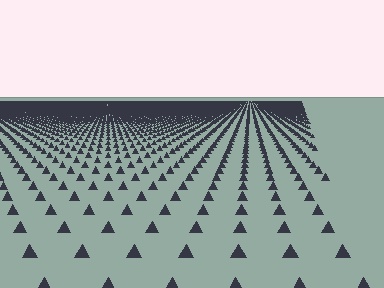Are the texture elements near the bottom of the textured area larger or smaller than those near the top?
Larger. Near the bottom, elements are closer to the viewer and appear at a bigger on-screen size.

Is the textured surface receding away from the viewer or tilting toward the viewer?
The surface is receding away from the viewer. Texture elements get smaller and denser toward the top.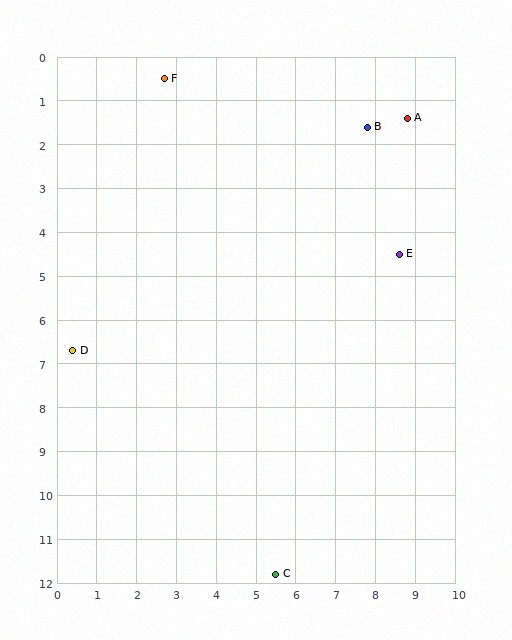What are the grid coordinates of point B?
Point B is at approximately (7.8, 1.6).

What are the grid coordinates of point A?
Point A is at approximately (8.8, 1.4).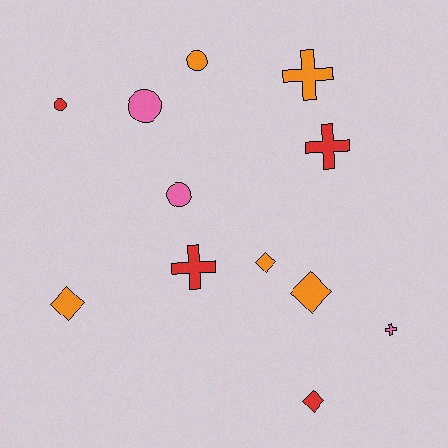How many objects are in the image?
There are 12 objects.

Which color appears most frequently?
Orange, with 5 objects.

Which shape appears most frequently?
Circle, with 4 objects.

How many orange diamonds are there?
There are 3 orange diamonds.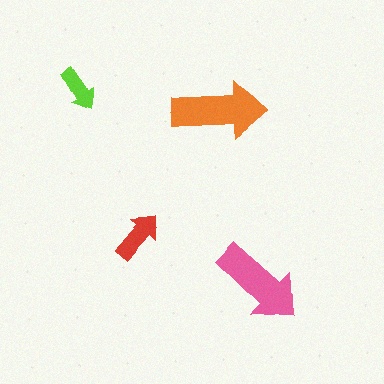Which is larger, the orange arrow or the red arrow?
The orange one.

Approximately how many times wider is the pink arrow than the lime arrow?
About 2 times wider.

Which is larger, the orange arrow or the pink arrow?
The orange one.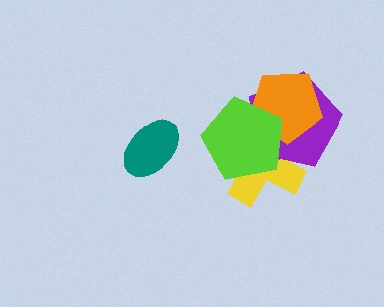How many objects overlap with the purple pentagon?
3 objects overlap with the purple pentagon.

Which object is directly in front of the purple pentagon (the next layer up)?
The orange pentagon is directly in front of the purple pentagon.